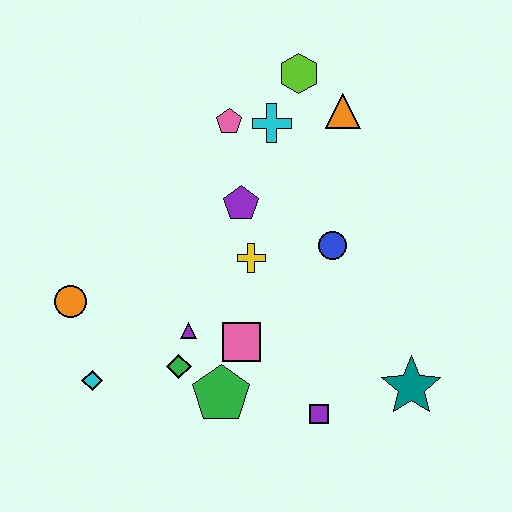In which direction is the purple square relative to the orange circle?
The purple square is to the right of the orange circle.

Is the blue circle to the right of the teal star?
No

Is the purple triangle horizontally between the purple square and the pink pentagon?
No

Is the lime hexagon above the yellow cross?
Yes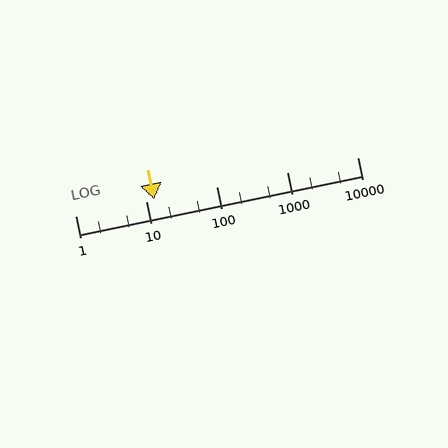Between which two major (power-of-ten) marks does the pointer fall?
The pointer is between 10 and 100.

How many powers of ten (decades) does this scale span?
The scale spans 4 decades, from 1 to 10000.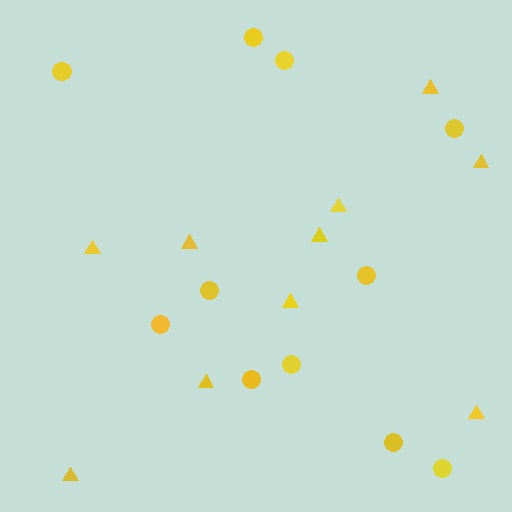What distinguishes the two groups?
There are 2 groups: one group of circles (11) and one group of triangles (10).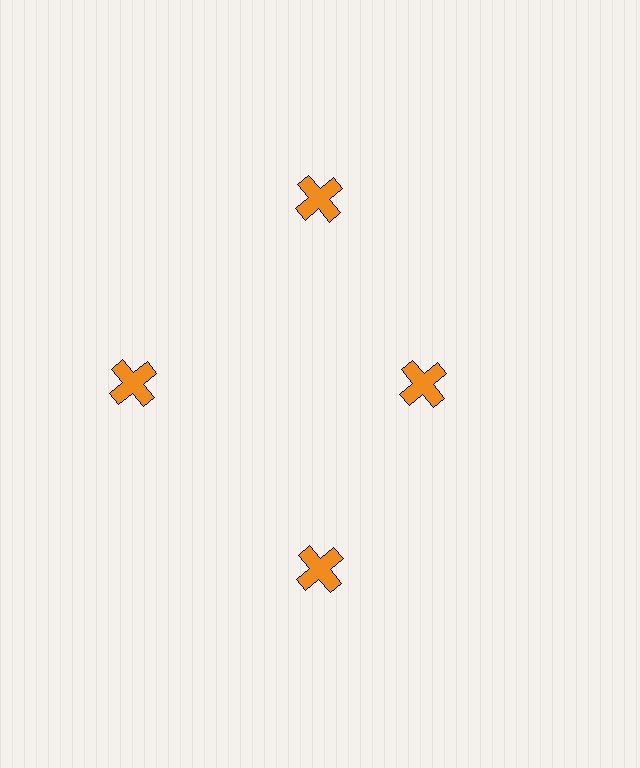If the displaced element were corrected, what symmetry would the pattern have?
It would have 4-fold rotational symmetry — the pattern would map onto itself every 90 degrees.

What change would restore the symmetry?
The symmetry would be restored by moving it outward, back onto the ring so that all 4 crosses sit at equal angles and equal distance from the center.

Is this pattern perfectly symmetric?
No. The 4 orange crosses are arranged in a ring, but one element near the 3 o'clock position is pulled inward toward the center, breaking the 4-fold rotational symmetry.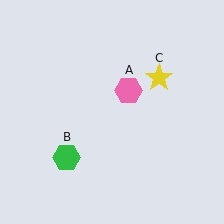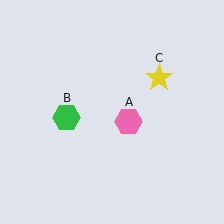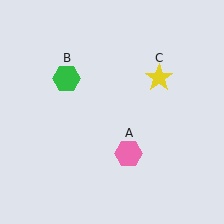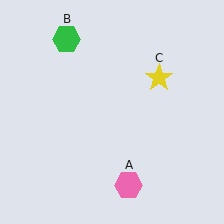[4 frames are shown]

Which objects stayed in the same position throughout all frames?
Yellow star (object C) remained stationary.